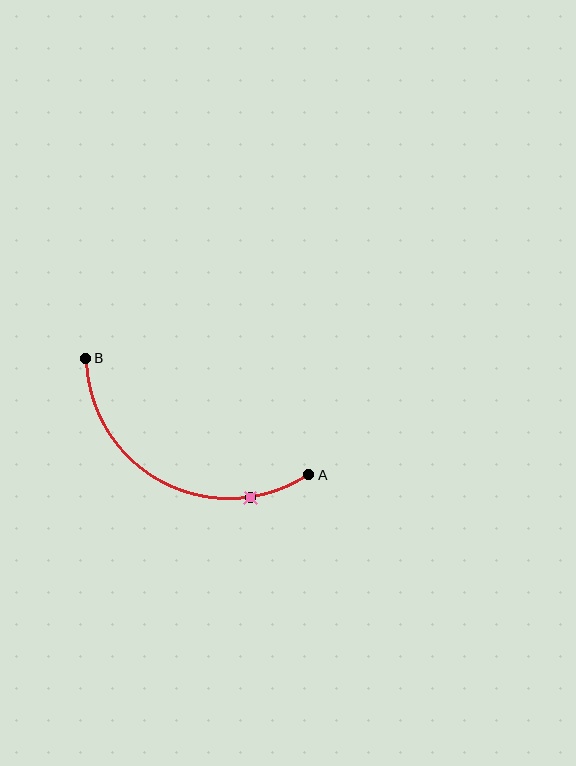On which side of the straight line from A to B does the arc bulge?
The arc bulges below the straight line connecting A and B.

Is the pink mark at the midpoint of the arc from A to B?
No. The pink mark lies on the arc but is closer to endpoint A. The arc midpoint would be at the point on the curve equidistant along the arc from both A and B.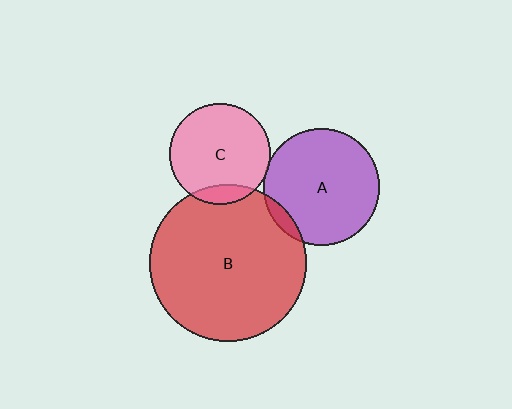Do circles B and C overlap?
Yes.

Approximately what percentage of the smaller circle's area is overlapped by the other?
Approximately 10%.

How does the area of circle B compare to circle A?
Approximately 1.8 times.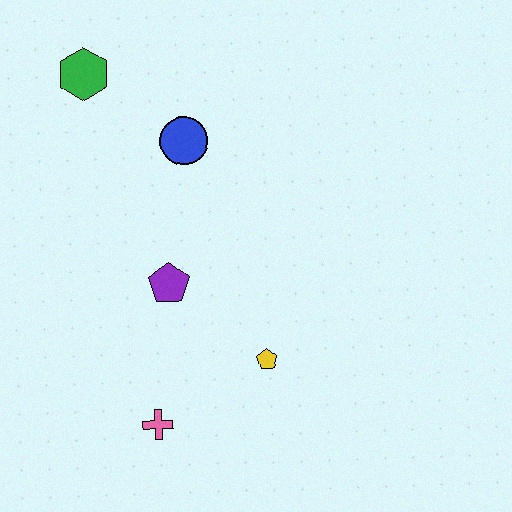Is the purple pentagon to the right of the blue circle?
No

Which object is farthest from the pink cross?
The green hexagon is farthest from the pink cross.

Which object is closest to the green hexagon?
The blue circle is closest to the green hexagon.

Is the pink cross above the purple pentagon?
No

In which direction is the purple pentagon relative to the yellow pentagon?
The purple pentagon is to the left of the yellow pentagon.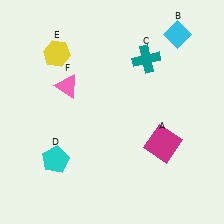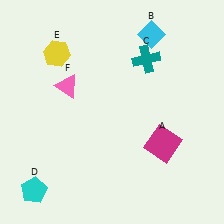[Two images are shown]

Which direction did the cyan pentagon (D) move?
The cyan pentagon (D) moved down.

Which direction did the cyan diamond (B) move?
The cyan diamond (B) moved left.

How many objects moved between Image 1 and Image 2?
2 objects moved between the two images.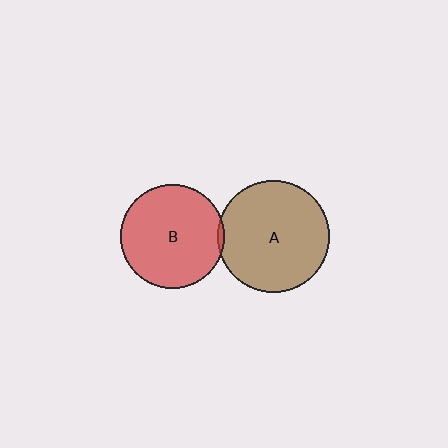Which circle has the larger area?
Circle A (brown).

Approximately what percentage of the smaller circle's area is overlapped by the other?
Approximately 5%.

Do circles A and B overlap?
Yes.